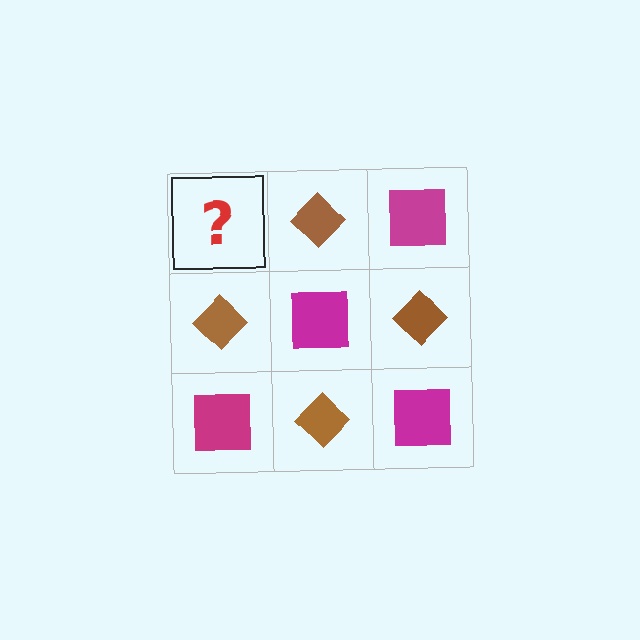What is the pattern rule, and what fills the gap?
The rule is that it alternates magenta square and brown diamond in a checkerboard pattern. The gap should be filled with a magenta square.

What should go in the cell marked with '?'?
The missing cell should contain a magenta square.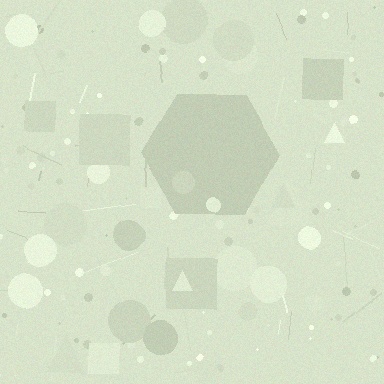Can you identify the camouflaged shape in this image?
The camouflaged shape is a hexagon.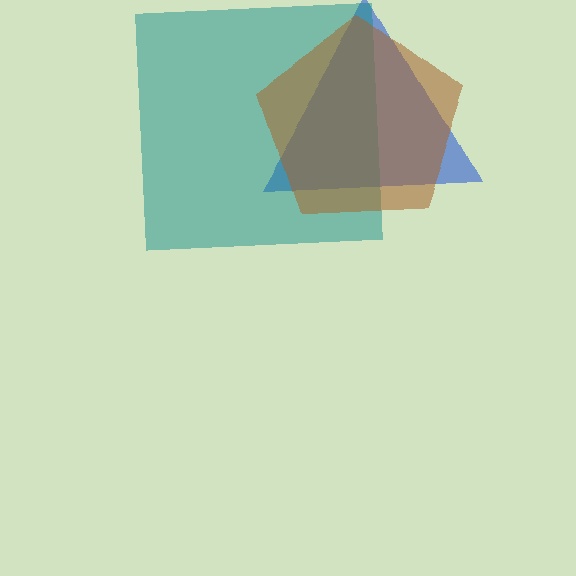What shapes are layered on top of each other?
The layered shapes are: a blue triangle, a teal square, a brown pentagon.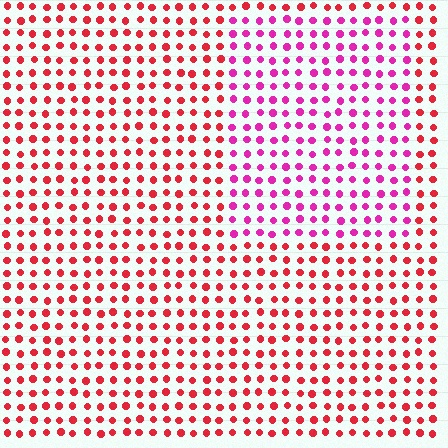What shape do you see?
I see a rectangle.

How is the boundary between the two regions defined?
The boundary is defined purely by a slight shift in hue (about 38 degrees). Spacing, size, and orientation are identical on both sides.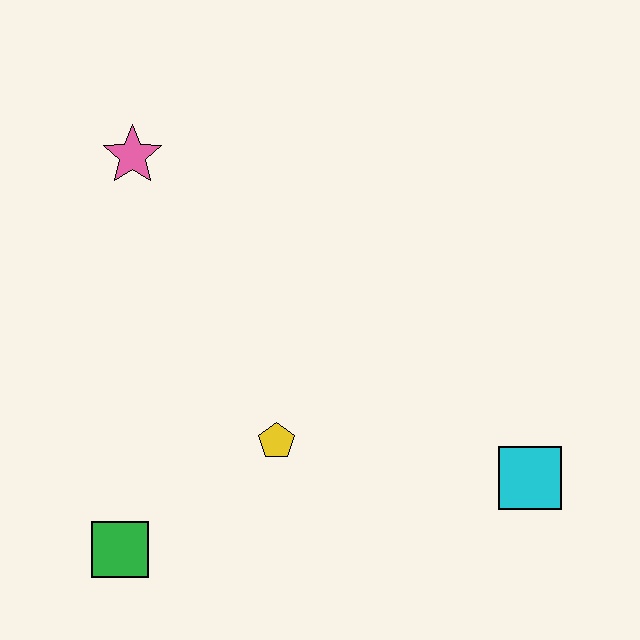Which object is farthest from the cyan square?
The pink star is farthest from the cyan square.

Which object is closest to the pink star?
The yellow pentagon is closest to the pink star.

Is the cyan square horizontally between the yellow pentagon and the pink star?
No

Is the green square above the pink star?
No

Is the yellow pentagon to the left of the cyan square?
Yes